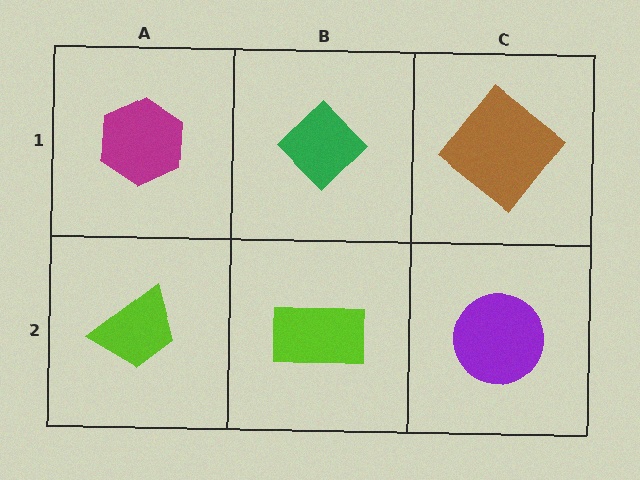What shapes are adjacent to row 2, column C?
A brown diamond (row 1, column C), a lime rectangle (row 2, column B).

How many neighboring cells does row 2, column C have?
2.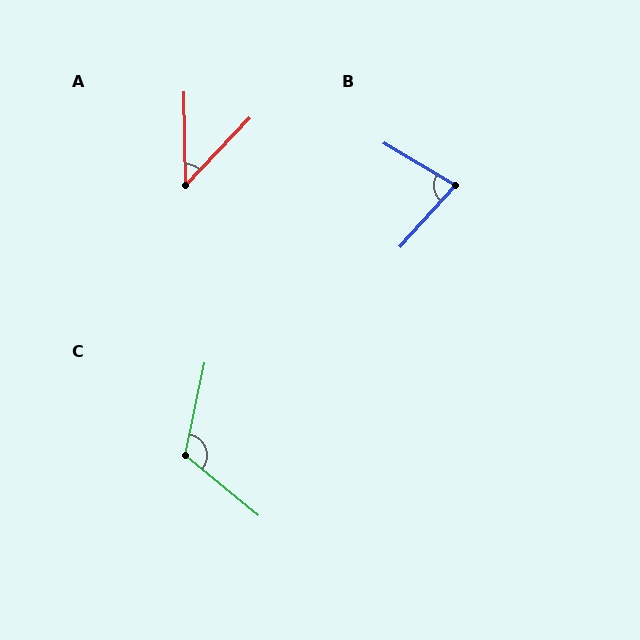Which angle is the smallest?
A, at approximately 45 degrees.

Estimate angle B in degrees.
Approximately 79 degrees.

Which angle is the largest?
C, at approximately 117 degrees.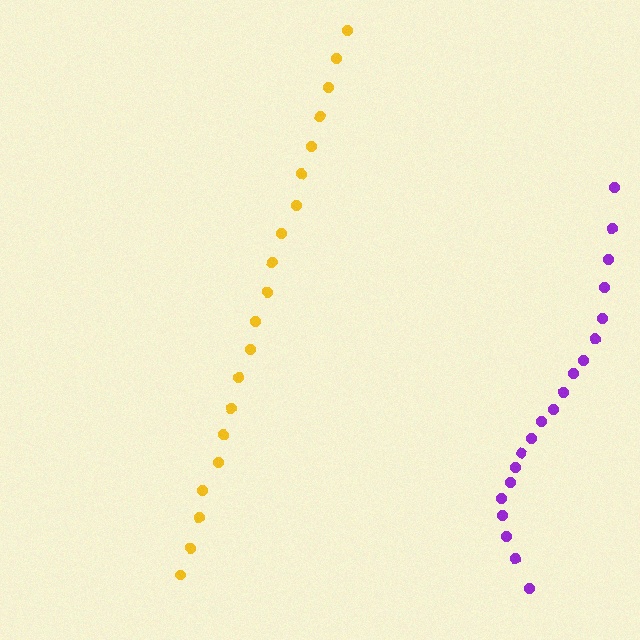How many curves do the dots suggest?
There are 2 distinct paths.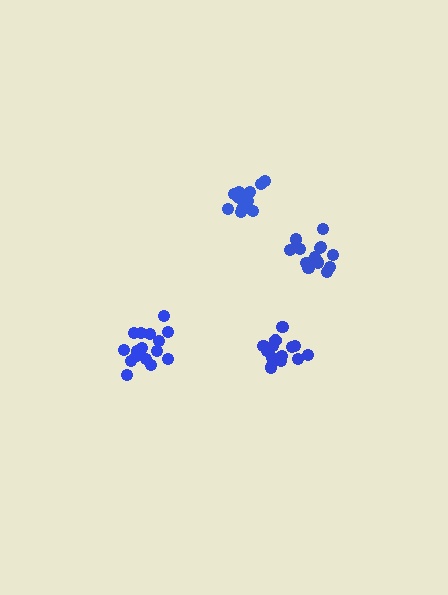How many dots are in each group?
Group 1: 14 dots, Group 2: 16 dots, Group 3: 15 dots, Group 4: 13 dots (58 total).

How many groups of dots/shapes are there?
There are 4 groups.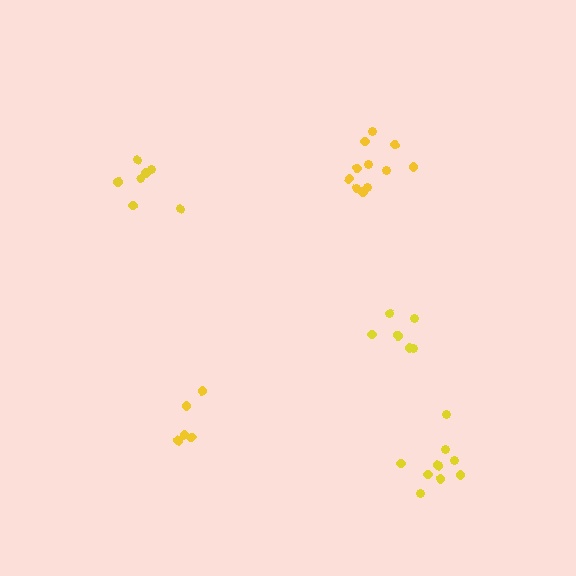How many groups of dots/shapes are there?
There are 5 groups.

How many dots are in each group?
Group 1: 11 dots, Group 2: 6 dots, Group 3: 5 dots, Group 4: 7 dots, Group 5: 10 dots (39 total).